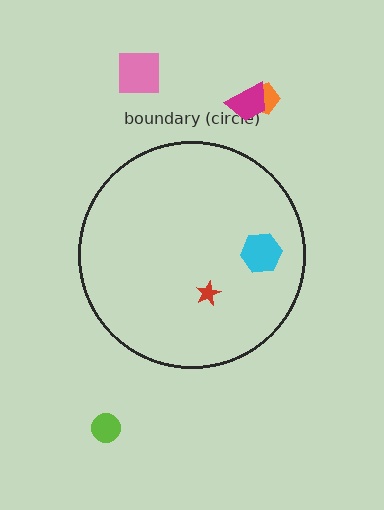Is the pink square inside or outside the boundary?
Outside.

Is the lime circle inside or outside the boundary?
Outside.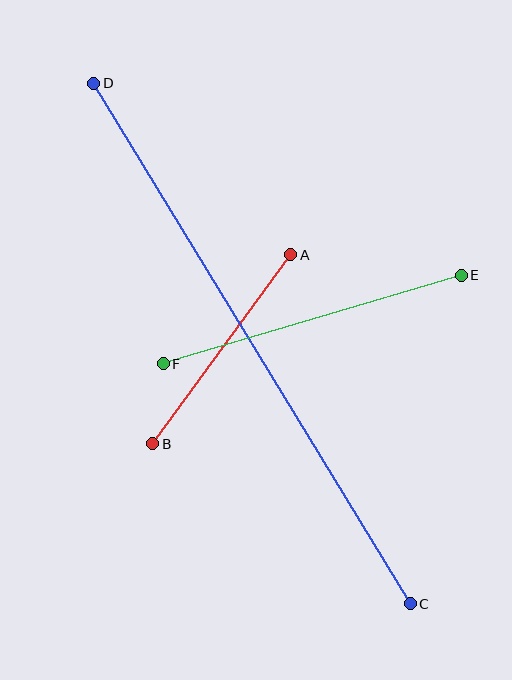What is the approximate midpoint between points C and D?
The midpoint is at approximately (252, 344) pixels.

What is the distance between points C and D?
The distance is approximately 609 pixels.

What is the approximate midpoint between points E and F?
The midpoint is at approximately (312, 320) pixels.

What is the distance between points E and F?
The distance is approximately 311 pixels.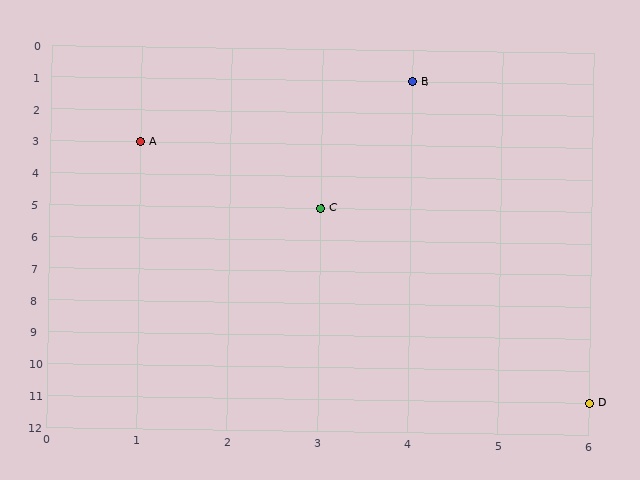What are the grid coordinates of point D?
Point D is at grid coordinates (6, 11).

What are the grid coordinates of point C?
Point C is at grid coordinates (3, 5).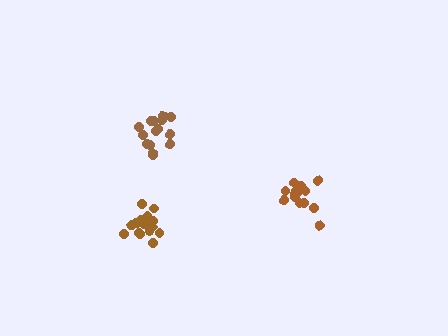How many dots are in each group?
Group 1: 15 dots, Group 2: 17 dots, Group 3: 14 dots (46 total).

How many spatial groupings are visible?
There are 3 spatial groupings.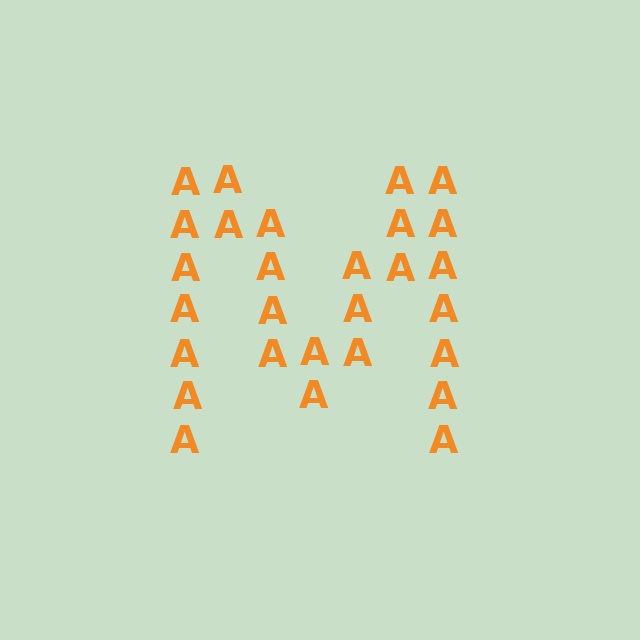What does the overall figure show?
The overall figure shows the letter M.